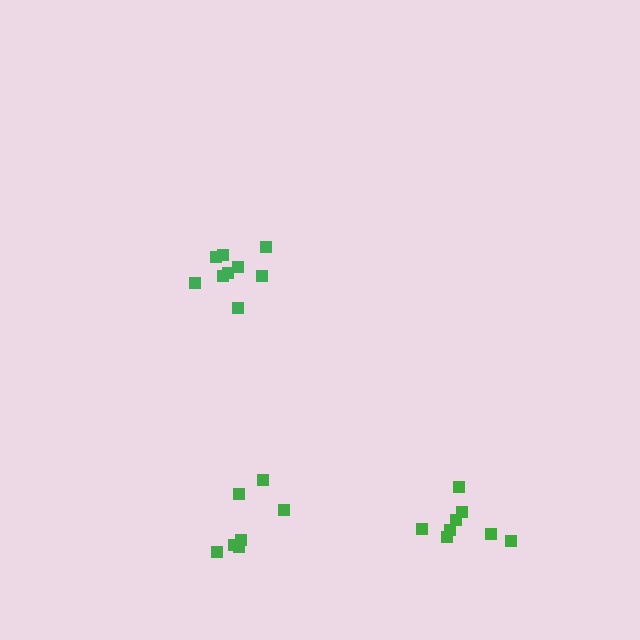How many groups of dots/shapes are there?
There are 3 groups.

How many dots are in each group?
Group 1: 9 dots, Group 2: 8 dots, Group 3: 7 dots (24 total).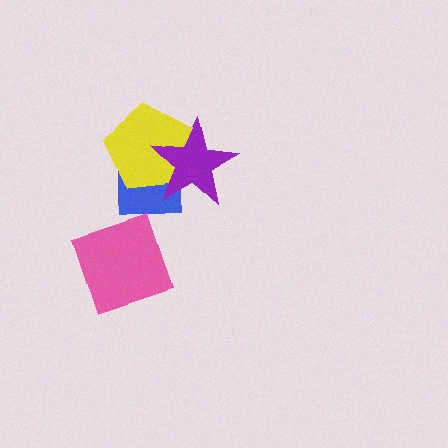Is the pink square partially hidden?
No, no other shape covers it.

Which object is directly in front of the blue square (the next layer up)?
The yellow pentagon is directly in front of the blue square.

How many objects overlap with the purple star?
2 objects overlap with the purple star.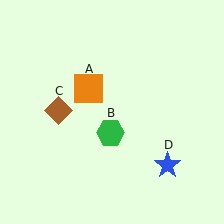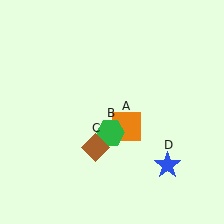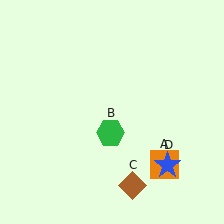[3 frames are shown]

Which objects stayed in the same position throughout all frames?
Green hexagon (object B) and blue star (object D) remained stationary.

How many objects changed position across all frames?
2 objects changed position: orange square (object A), brown diamond (object C).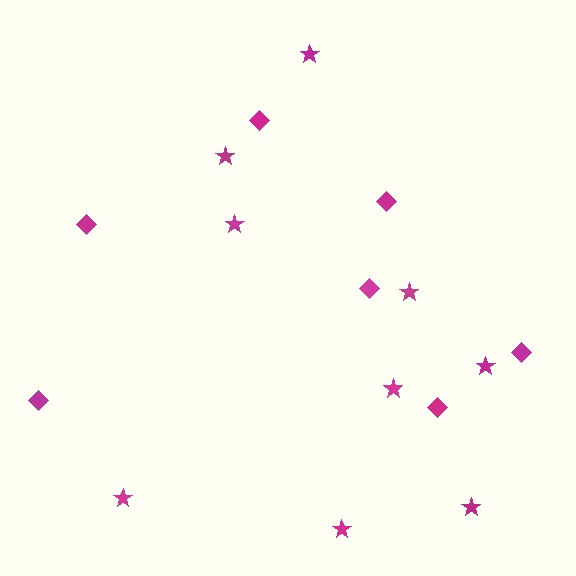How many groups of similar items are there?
There are 2 groups: one group of stars (9) and one group of diamonds (7).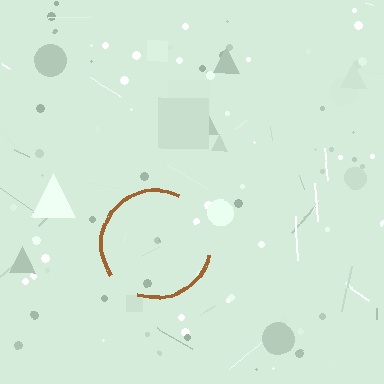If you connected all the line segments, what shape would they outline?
They would outline a circle.